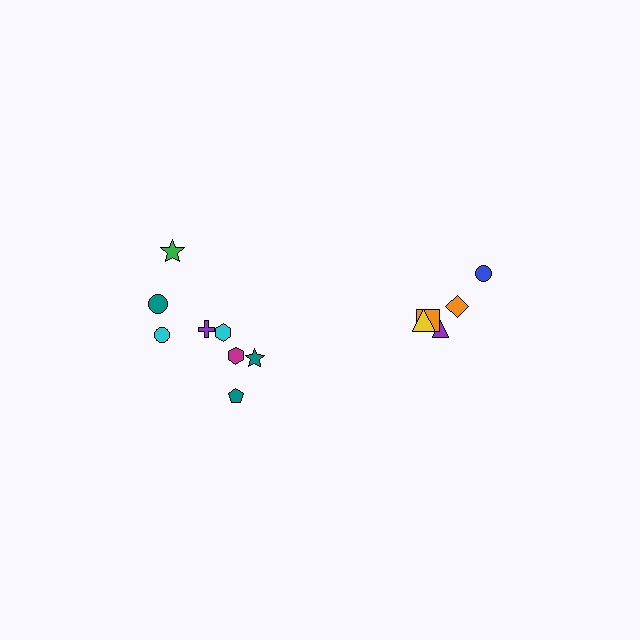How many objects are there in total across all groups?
There are 13 objects.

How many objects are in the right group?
There are 5 objects.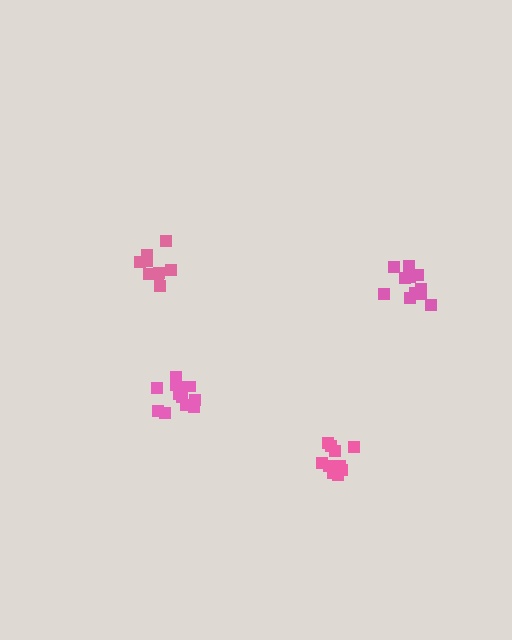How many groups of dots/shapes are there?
There are 4 groups.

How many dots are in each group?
Group 1: 12 dots, Group 2: 11 dots, Group 3: 9 dots, Group 4: 10 dots (42 total).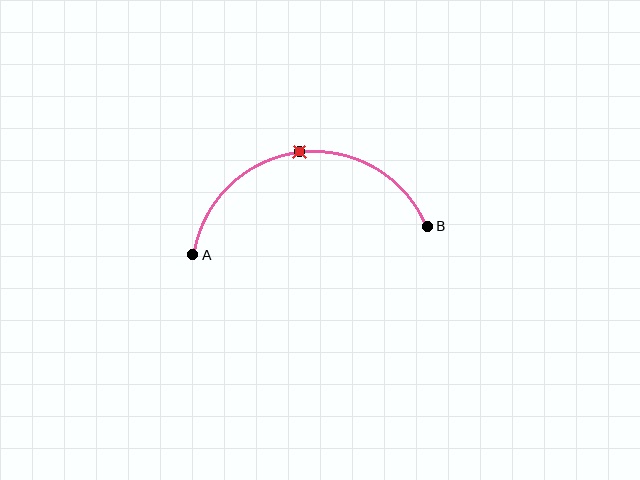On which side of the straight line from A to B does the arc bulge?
The arc bulges above the straight line connecting A and B.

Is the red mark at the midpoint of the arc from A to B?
Yes. The red mark lies on the arc at equal arc-length from both A and B — it is the arc midpoint.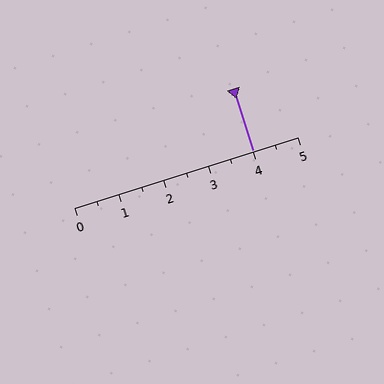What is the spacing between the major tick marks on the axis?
The major ticks are spaced 1 apart.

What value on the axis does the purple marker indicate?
The marker indicates approximately 4.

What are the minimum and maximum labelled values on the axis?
The axis runs from 0 to 5.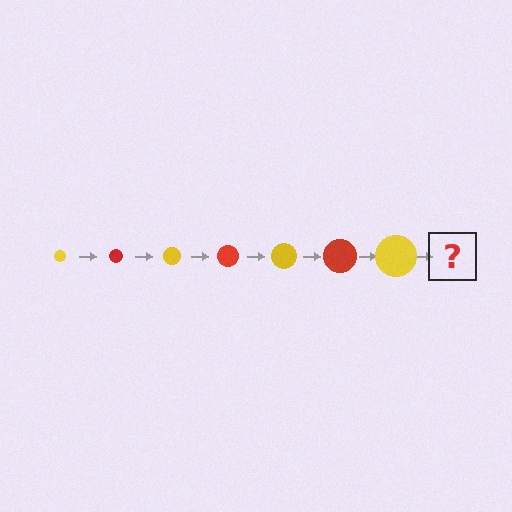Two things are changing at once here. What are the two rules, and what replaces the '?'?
The two rules are that the circle grows larger each step and the color cycles through yellow and red. The '?' should be a red circle, larger than the previous one.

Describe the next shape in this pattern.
It should be a red circle, larger than the previous one.